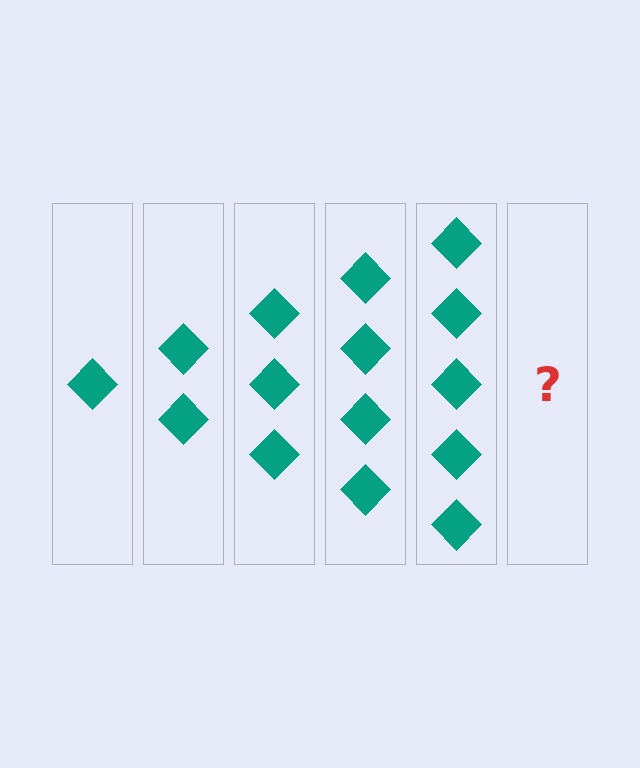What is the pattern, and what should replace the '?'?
The pattern is that each step adds one more diamond. The '?' should be 6 diamonds.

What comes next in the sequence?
The next element should be 6 diamonds.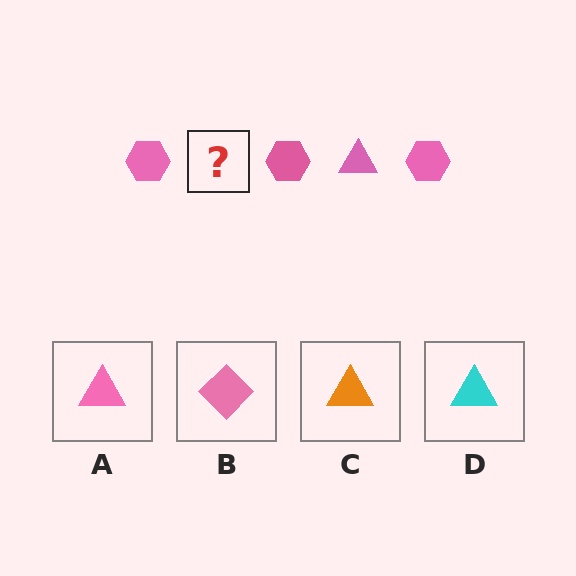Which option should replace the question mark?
Option A.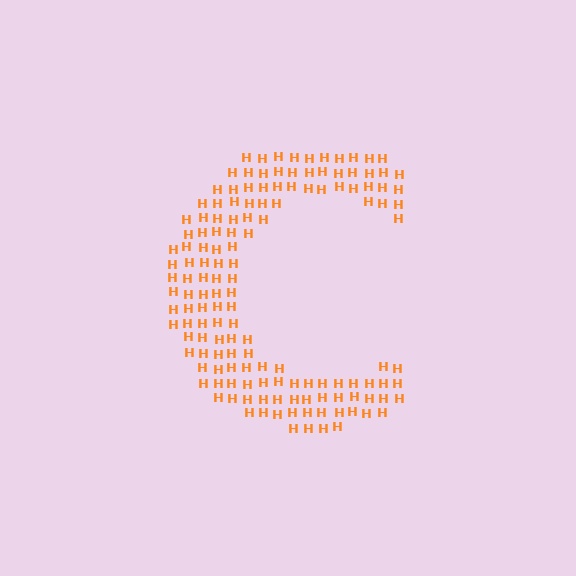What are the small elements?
The small elements are letter H's.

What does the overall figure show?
The overall figure shows the letter C.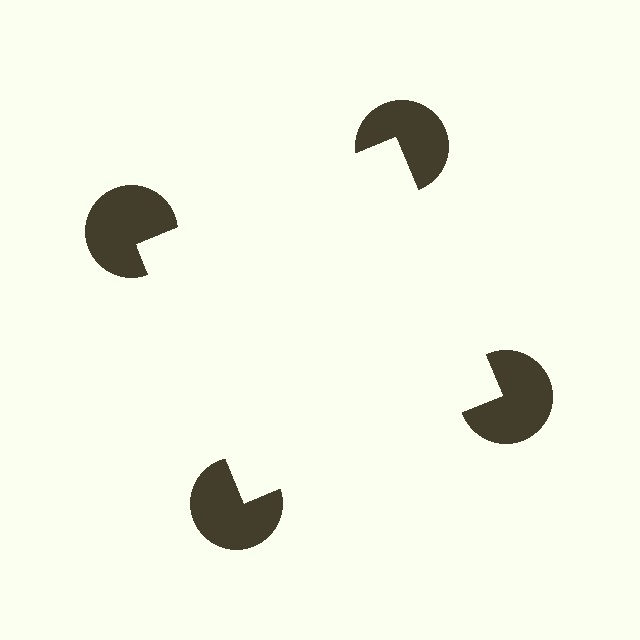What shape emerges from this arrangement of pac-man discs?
An illusory square — its edges are inferred from the aligned wedge cuts in the pac-man discs, not physically drawn.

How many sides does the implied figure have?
4 sides.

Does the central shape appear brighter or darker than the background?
It typically appears slightly brighter than the background, even though no actual brightness change is drawn.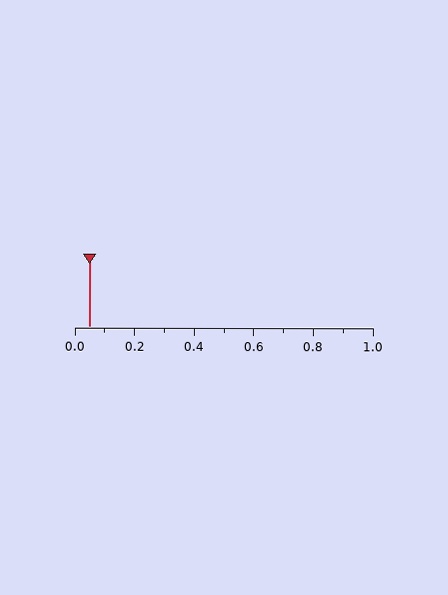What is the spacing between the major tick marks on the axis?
The major ticks are spaced 0.2 apart.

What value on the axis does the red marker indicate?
The marker indicates approximately 0.05.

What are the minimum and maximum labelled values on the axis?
The axis runs from 0.0 to 1.0.